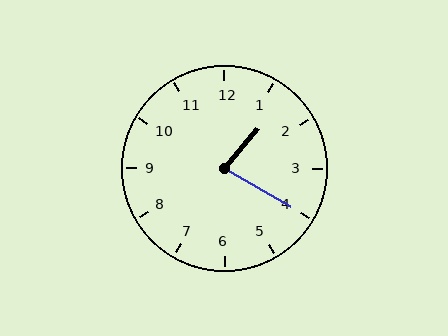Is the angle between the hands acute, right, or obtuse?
It is acute.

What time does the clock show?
1:20.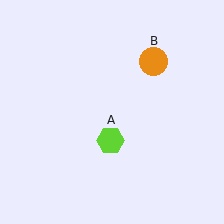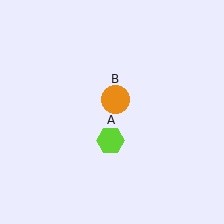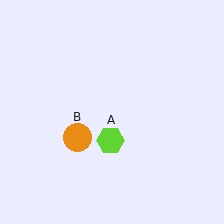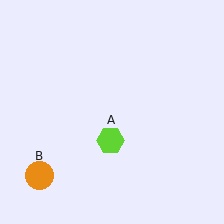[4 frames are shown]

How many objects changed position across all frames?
1 object changed position: orange circle (object B).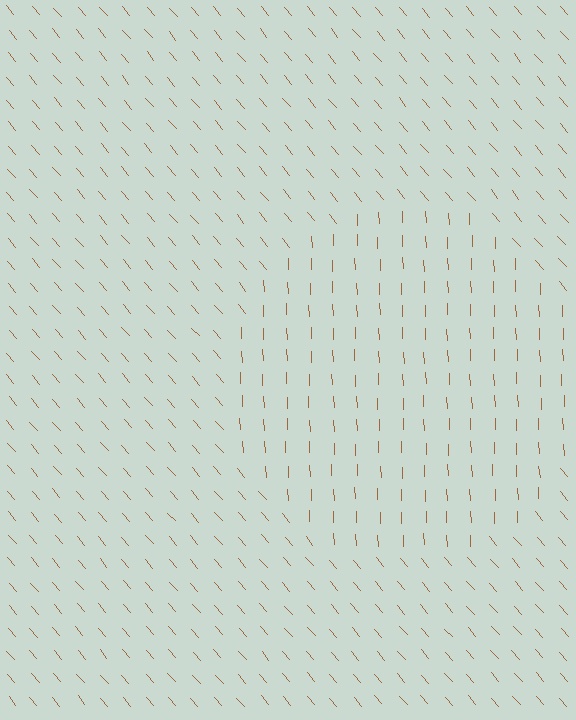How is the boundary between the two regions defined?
The boundary is defined purely by a change in line orientation (approximately 38 degrees difference). All lines are the same color and thickness.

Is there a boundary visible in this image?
Yes, there is a texture boundary formed by a change in line orientation.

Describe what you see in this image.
The image is filled with small brown line segments. A circle region in the image has lines oriented differently from the surrounding lines, creating a visible texture boundary.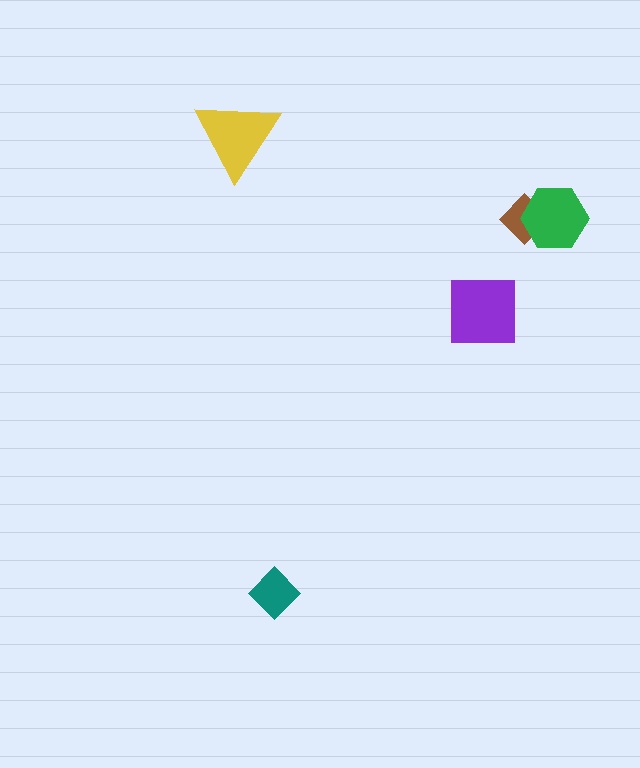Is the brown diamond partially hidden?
Yes, it is partially covered by another shape.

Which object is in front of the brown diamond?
The green hexagon is in front of the brown diamond.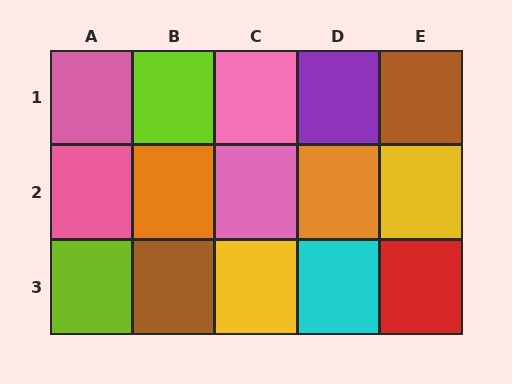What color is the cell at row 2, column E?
Yellow.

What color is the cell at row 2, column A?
Pink.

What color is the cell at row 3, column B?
Brown.